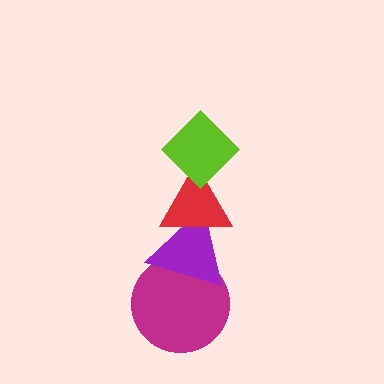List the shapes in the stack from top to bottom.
From top to bottom: the lime diamond, the red triangle, the purple triangle, the magenta circle.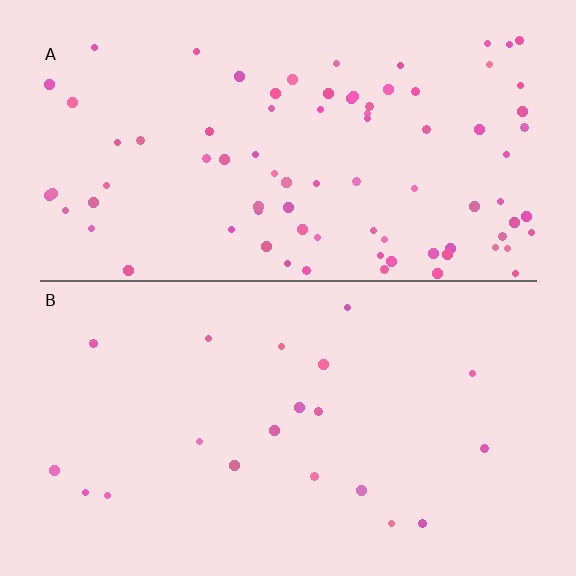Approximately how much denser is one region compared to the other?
Approximately 4.1× — region A over region B.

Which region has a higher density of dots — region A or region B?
A (the top).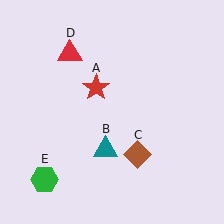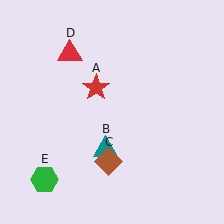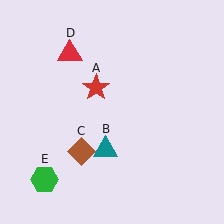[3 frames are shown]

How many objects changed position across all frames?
1 object changed position: brown diamond (object C).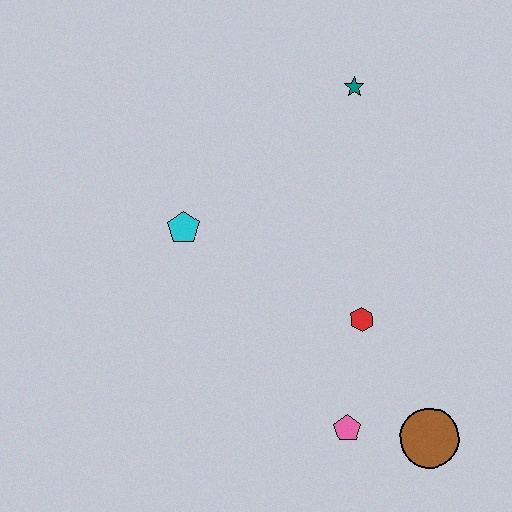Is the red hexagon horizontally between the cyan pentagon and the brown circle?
Yes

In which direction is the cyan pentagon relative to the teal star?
The cyan pentagon is to the left of the teal star.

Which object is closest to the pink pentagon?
The brown circle is closest to the pink pentagon.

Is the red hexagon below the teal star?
Yes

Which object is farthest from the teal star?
The brown circle is farthest from the teal star.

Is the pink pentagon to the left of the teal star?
Yes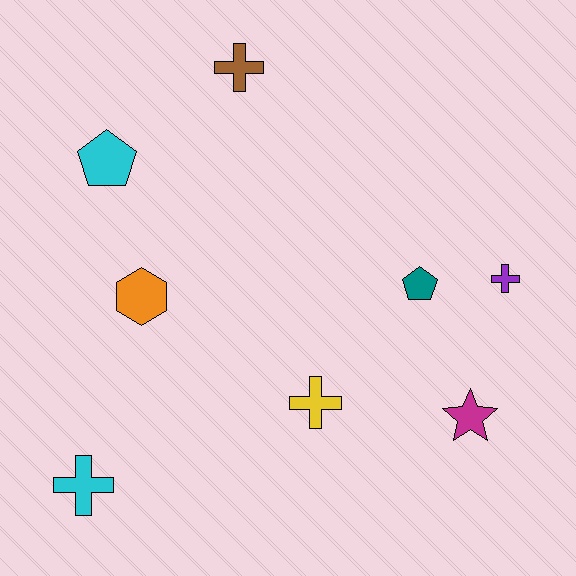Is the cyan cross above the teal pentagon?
No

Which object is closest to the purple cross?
The teal pentagon is closest to the purple cross.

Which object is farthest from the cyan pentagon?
The magenta star is farthest from the cyan pentagon.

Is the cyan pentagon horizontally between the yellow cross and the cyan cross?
Yes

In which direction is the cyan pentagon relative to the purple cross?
The cyan pentagon is to the left of the purple cross.